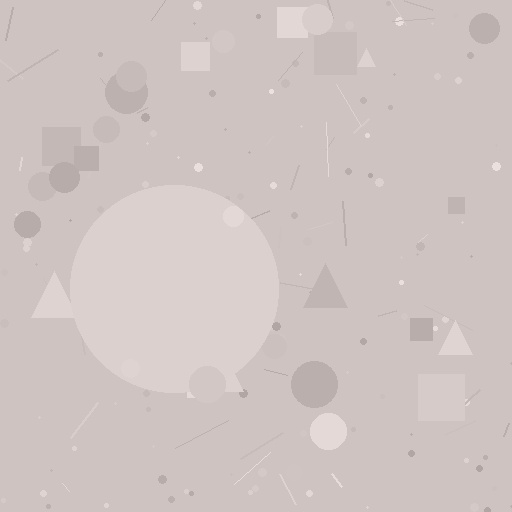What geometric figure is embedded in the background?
A circle is embedded in the background.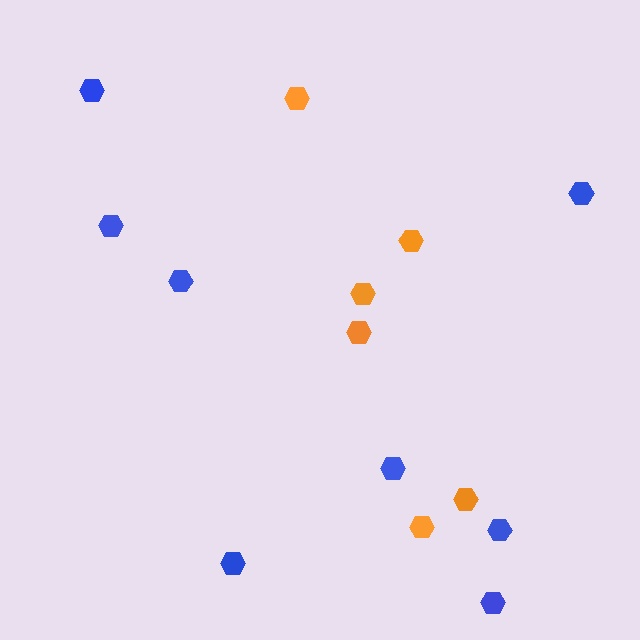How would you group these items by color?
There are 2 groups: one group of orange hexagons (6) and one group of blue hexagons (8).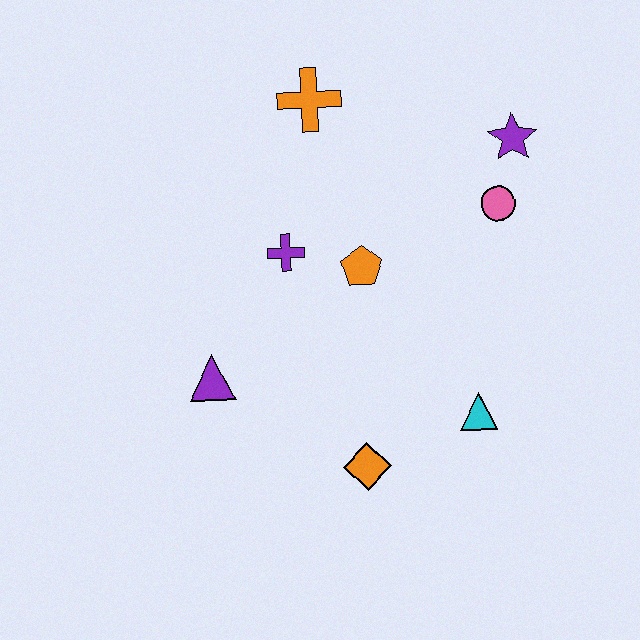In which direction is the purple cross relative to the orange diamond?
The purple cross is above the orange diamond.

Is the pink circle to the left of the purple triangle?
No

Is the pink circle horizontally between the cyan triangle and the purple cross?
No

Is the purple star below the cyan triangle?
No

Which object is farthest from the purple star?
The purple triangle is farthest from the purple star.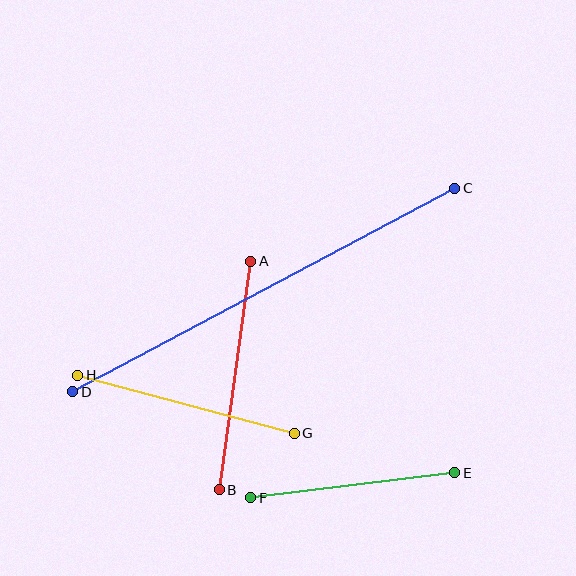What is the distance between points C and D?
The distance is approximately 433 pixels.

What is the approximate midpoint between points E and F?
The midpoint is at approximately (353, 485) pixels.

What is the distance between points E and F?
The distance is approximately 206 pixels.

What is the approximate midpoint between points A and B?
The midpoint is at approximately (235, 375) pixels.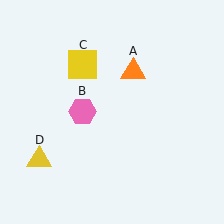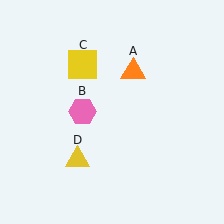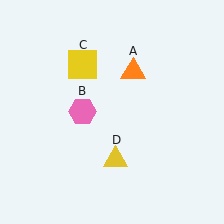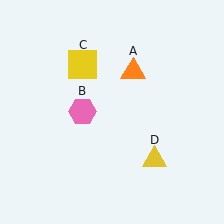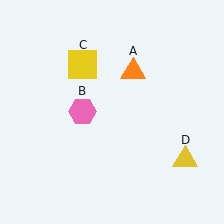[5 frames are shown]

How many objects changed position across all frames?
1 object changed position: yellow triangle (object D).